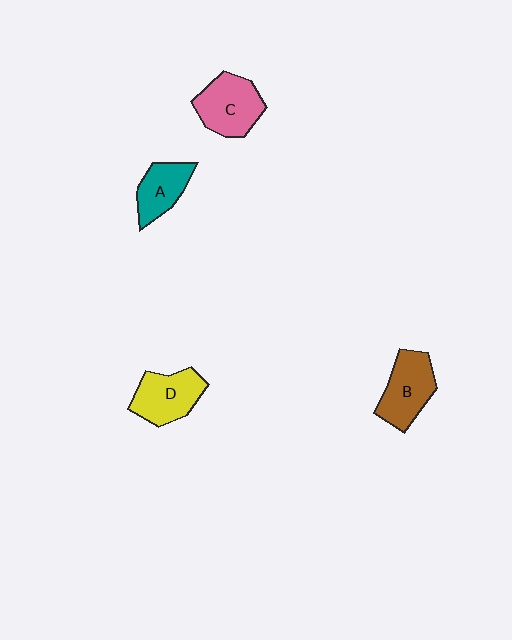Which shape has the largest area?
Shape C (pink).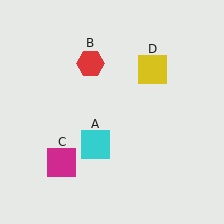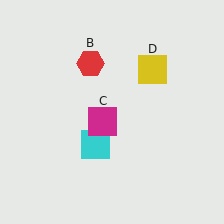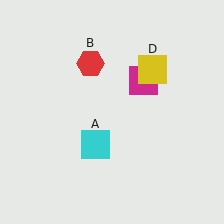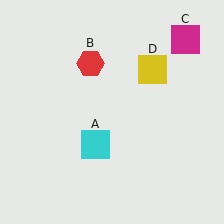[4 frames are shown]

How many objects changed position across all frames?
1 object changed position: magenta square (object C).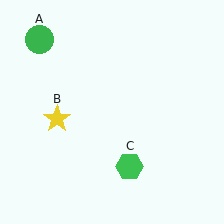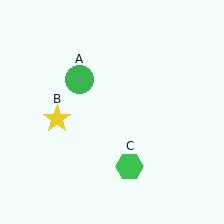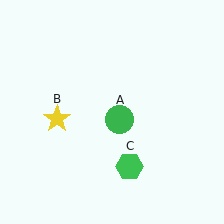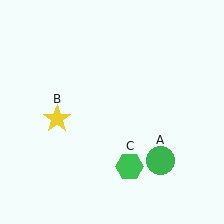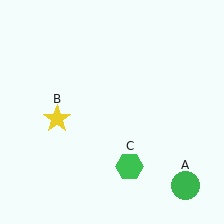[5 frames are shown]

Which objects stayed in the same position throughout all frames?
Yellow star (object B) and green hexagon (object C) remained stationary.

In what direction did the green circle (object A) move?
The green circle (object A) moved down and to the right.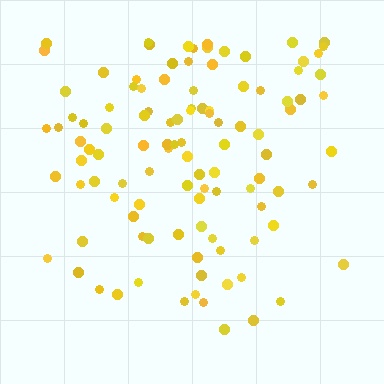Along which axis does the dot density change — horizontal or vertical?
Vertical.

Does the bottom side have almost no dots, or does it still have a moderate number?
Still a moderate number, just noticeably fewer than the top.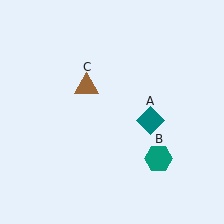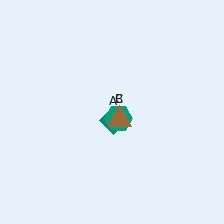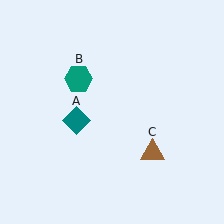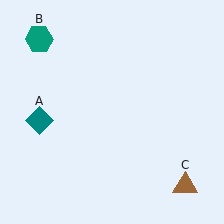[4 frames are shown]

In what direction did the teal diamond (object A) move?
The teal diamond (object A) moved left.